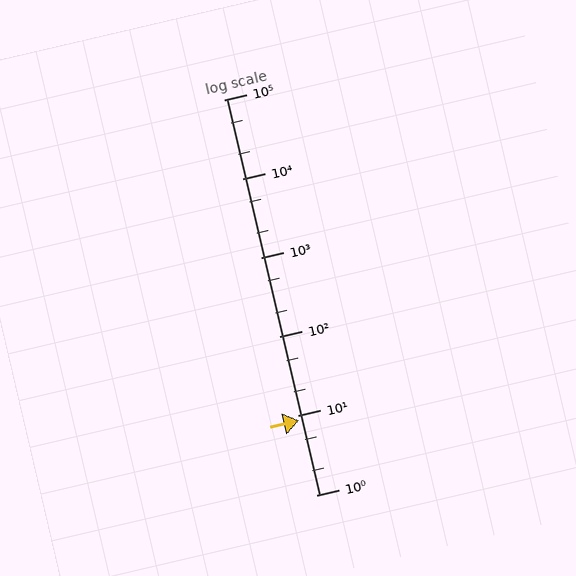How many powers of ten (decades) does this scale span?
The scale spans 5 decades, from 1 to 100000.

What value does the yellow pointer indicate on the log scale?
The pointer indicates approximately 8.8.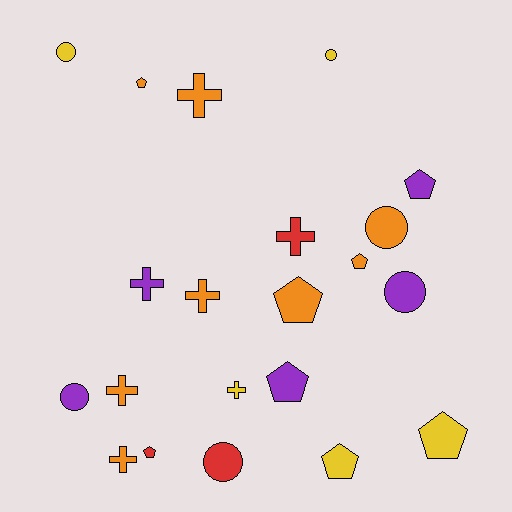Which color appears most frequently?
Orange, with 8 objects.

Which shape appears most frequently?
Pentagon, with 8 objects.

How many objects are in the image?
There are 21 objects.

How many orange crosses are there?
There are 4 orange crosses.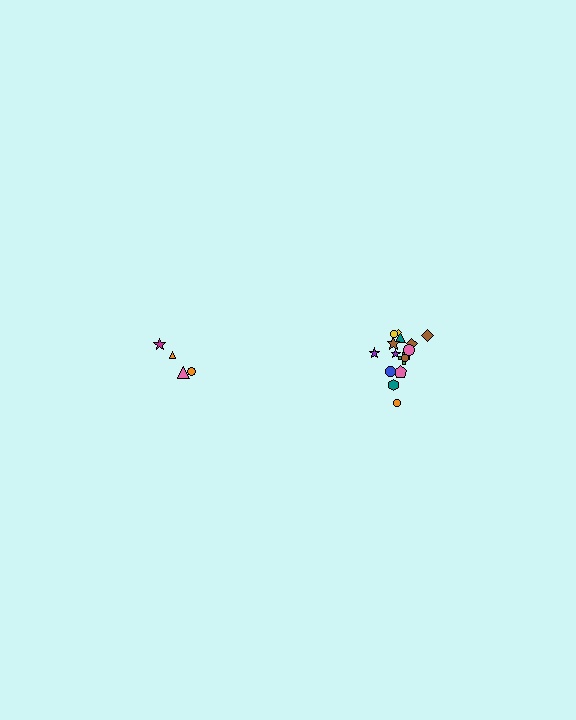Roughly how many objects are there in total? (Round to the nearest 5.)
Roughly 20 objects in total.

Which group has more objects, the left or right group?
The right group.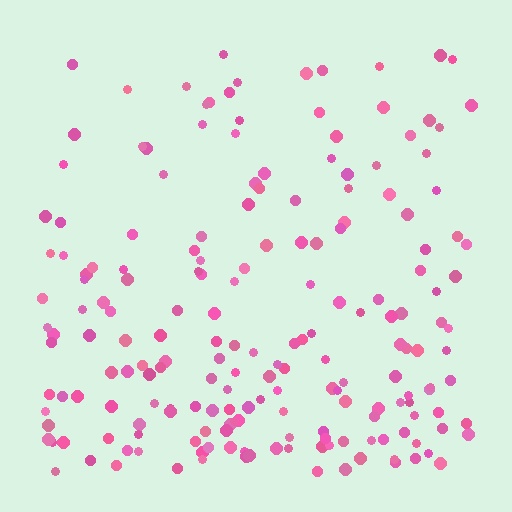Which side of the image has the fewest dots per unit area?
The top.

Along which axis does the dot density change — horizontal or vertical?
Vertical.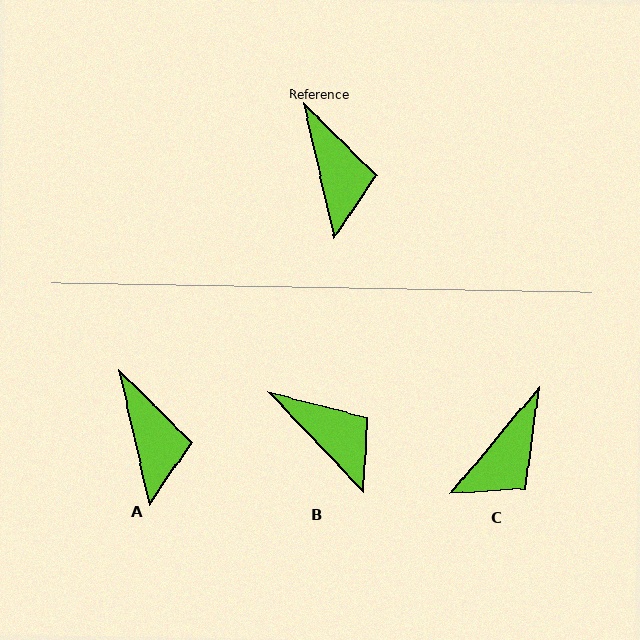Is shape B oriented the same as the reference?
No, it is off by about 31 degrees.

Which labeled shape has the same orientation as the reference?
A.